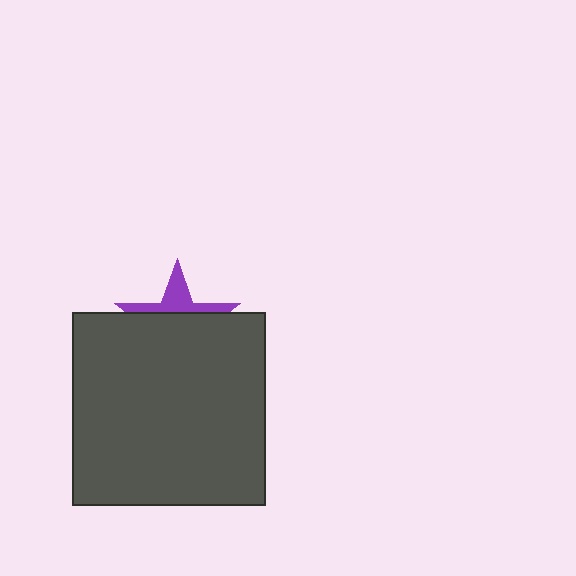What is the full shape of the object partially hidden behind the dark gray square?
The partially hidden object is a purple star.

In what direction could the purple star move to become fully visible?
The purple star could move up. That would shift it out from behind the dark gray square entirely.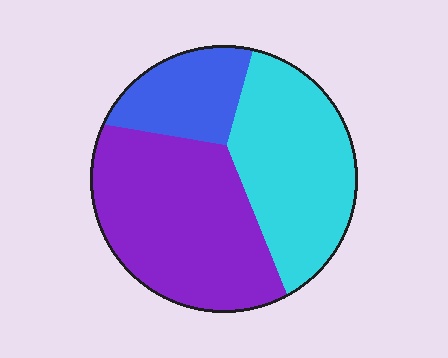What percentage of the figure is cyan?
Cyan covers 37% of the figure.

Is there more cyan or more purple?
Purple.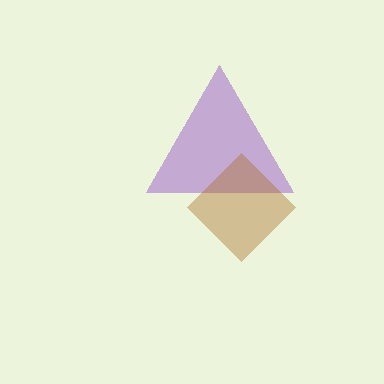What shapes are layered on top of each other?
The layered shapes are: a purple triangle, a brown diamond.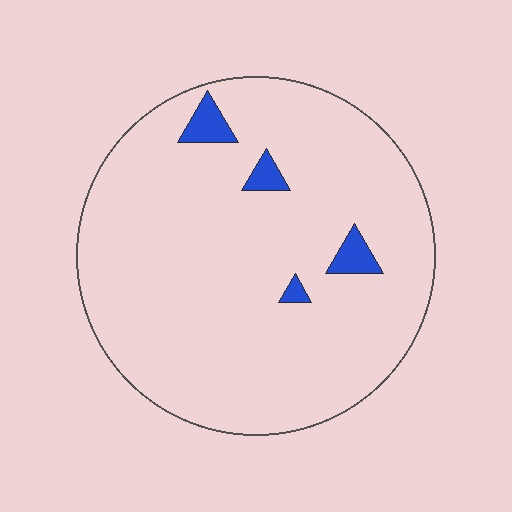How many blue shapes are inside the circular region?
4.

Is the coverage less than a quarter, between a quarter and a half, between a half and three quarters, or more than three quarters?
Less than a quarter.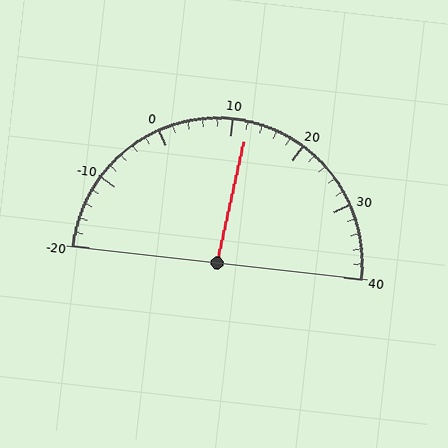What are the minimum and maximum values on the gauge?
The gauge ranges from -20 to 40.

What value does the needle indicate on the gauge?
The needle indicates approximately 12.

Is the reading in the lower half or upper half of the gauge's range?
The reading is in the upper half of the range (-20 to 40).